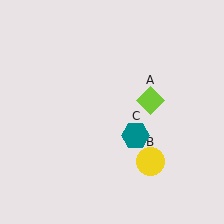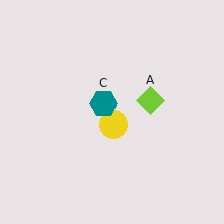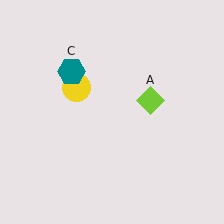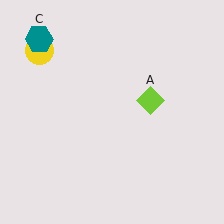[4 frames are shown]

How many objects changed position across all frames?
2 objects changed position: yellow circle (object B), teal hexagon (object C).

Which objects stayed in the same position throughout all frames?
Lime diamond (object A) remained stationary.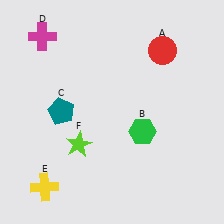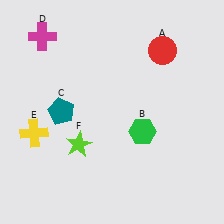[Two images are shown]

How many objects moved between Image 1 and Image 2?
1 object moved between the two images.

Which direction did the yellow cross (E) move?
The yellow cross (E) moved up.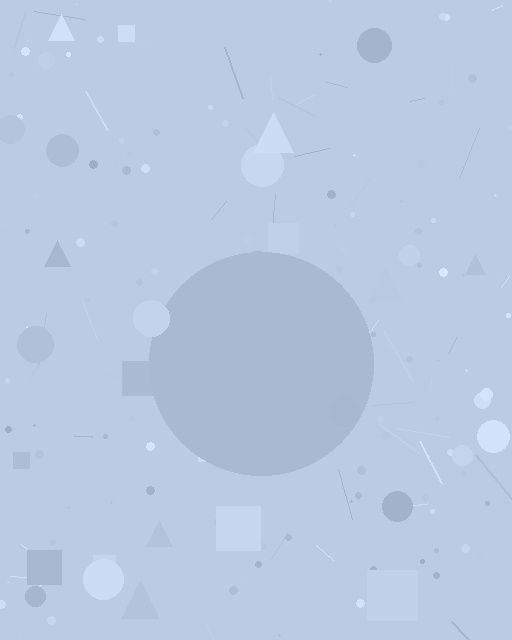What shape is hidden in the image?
A circle is hidden in the image.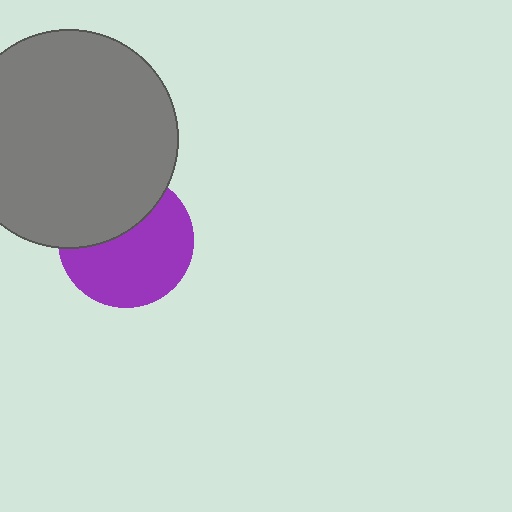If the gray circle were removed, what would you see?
You would see the complete purple circle.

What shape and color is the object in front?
The object in front is a gray circle.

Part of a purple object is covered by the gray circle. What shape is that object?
It is a circle.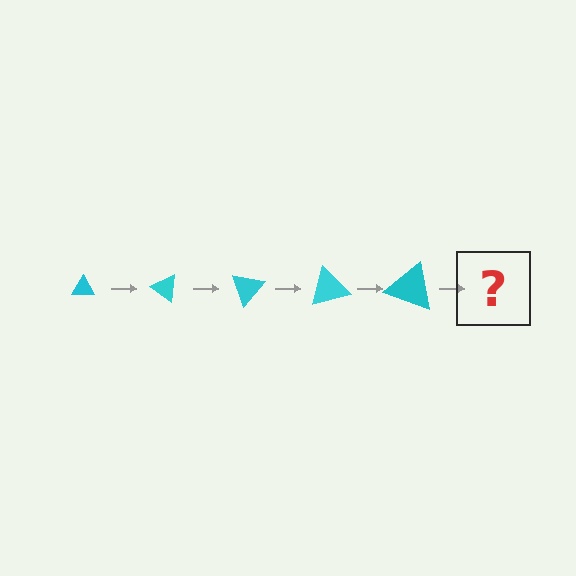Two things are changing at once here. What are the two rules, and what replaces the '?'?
The two rules are that the triangle grows larger each step and it rotates 35 degrees each step. The '?' should be a triangle, larger than the previous one and rotated 175 degrees from the start.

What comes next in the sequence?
The next element should be a triangle, larger than the previous one and rotated 175 degrees from the start.